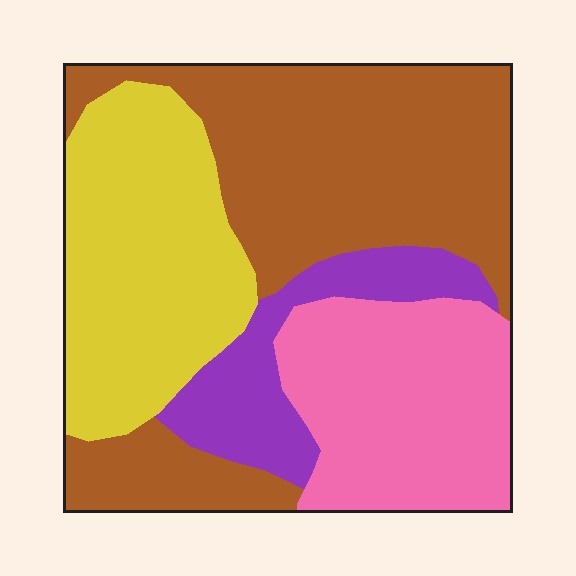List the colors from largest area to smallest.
From largest to smallest: brown, yellow, pink, purple.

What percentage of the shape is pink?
Pink covers 23% of the shape.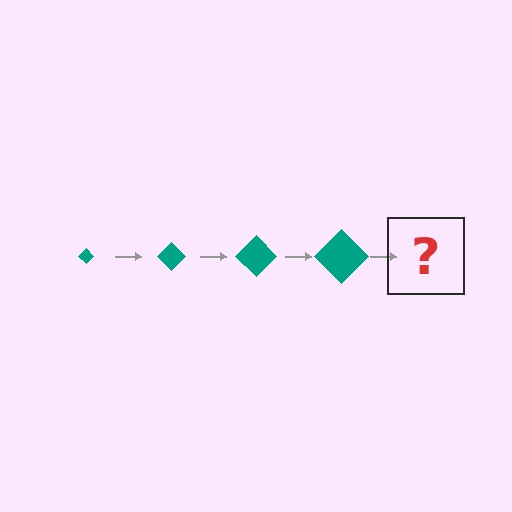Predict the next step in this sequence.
The next step is a teal diamond, larger than the previous one.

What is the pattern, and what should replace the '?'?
The pattern is that the diamond gets progressively larger each step. The '?' should be a teal diamond, larger than the previous one.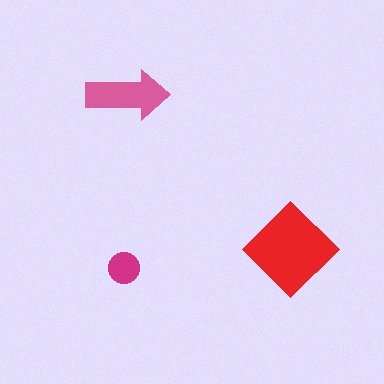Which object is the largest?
The red diamond.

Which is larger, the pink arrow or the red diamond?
The red diamond.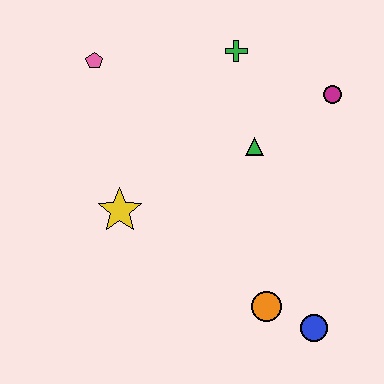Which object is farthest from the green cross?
The blue circle is farthest from the green cross.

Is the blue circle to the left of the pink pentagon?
No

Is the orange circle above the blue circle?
Yes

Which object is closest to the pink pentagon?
The green cross is closest to the pink pentagon.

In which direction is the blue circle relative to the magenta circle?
The blue circle is below the magenta circle.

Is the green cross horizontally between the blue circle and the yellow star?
Yes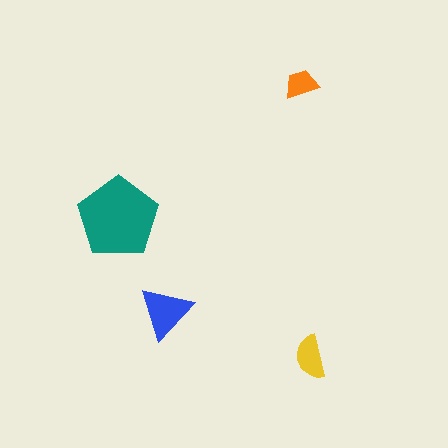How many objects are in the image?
There are 4 objects in the image.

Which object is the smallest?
The orange trapezoid.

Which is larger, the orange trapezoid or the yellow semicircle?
The yellow semicircle.